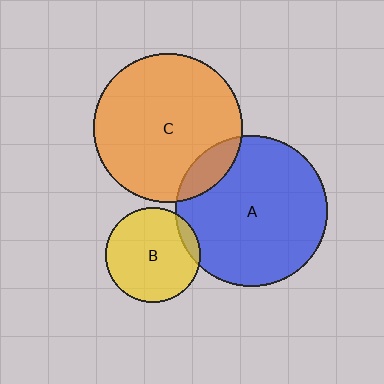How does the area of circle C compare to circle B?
Approximately 2.5 times.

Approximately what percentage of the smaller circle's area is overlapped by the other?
Approximately 10%.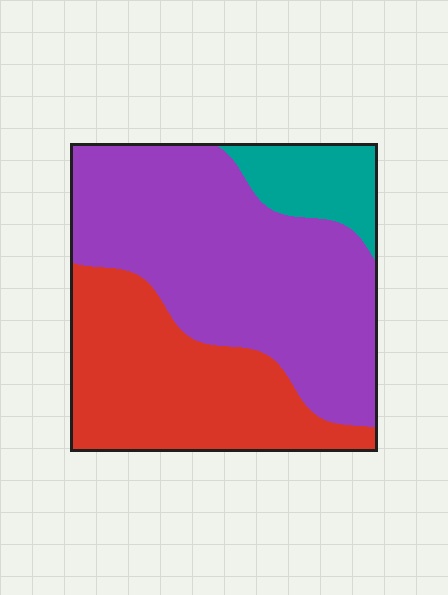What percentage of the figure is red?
Red covers around 35% of the figure.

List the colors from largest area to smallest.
From largest to smallest: purple, red, teal.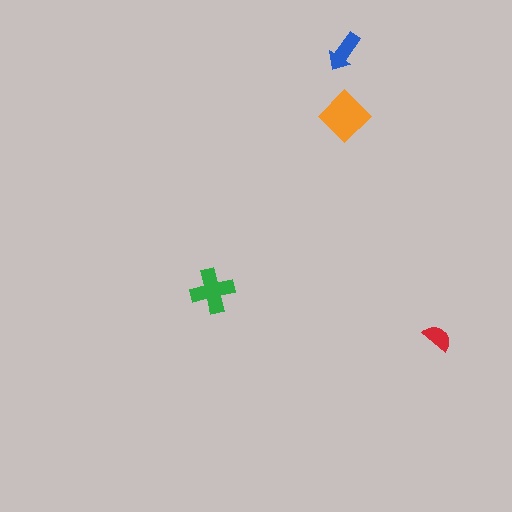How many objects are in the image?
There are 4 objects in the image.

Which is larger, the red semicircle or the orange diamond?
The orange diamond.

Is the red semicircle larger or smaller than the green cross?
Smaller.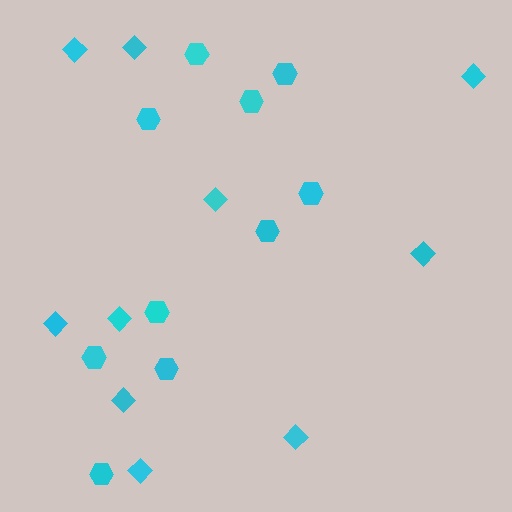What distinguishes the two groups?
There are 2 groups: one group of diamonds (10) and one group of hexagons (10).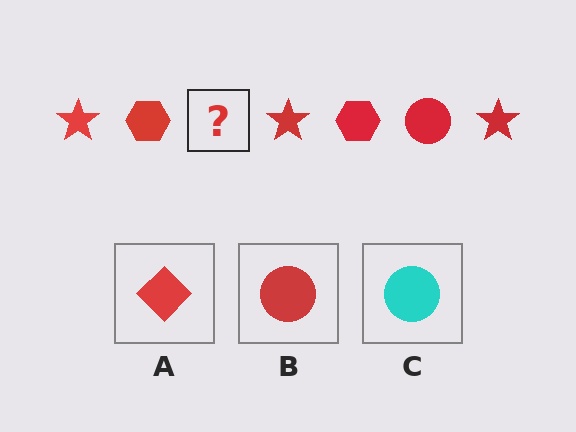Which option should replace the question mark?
Option B.